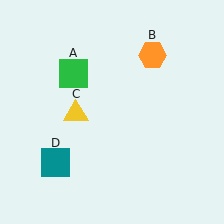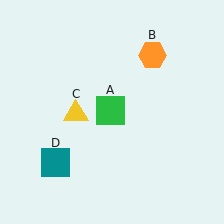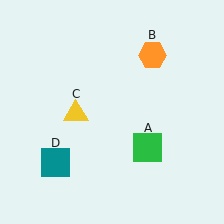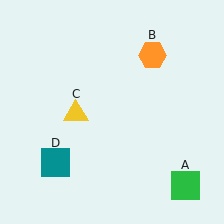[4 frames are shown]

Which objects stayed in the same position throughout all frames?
Orange hexagon (object B) and yellow triangle (object C) and teal square (object D) remained stationary.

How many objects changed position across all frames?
1 object changed position: green square (object A).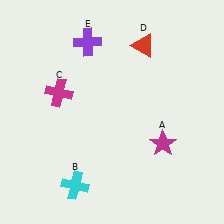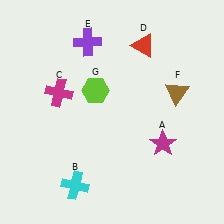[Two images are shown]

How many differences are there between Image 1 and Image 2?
There are 2 differences between the two images.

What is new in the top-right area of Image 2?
A brown triangle (F) was added in the top-right area of Image 2.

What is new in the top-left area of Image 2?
A lime hexagon (G) was added in the top-left area of Image 2.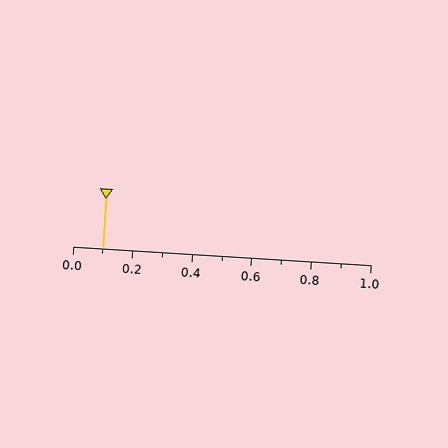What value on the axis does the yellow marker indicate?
The marker indicates approximately 0.1.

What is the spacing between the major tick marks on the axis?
The major ticks are spaced 0.2 apart.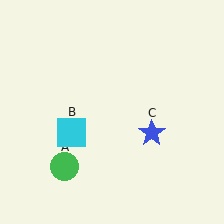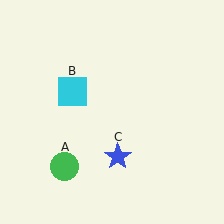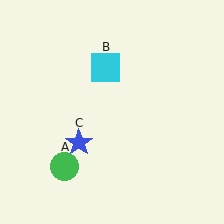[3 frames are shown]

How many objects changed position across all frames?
2 objects changed position: cyan square (object B), blue star (object C).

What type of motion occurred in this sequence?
The cyan square (object B), blue star (object C) rotated clockwise around the center of the scene.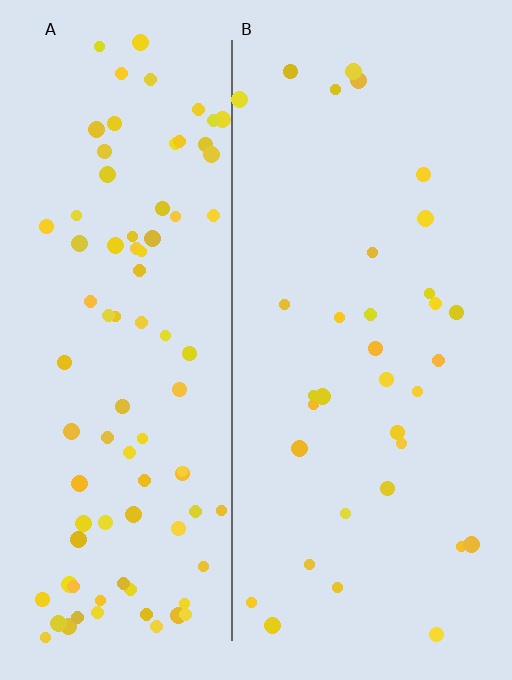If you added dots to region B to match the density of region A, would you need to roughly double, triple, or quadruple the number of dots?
Approximately triple.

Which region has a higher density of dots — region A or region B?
A (the left).